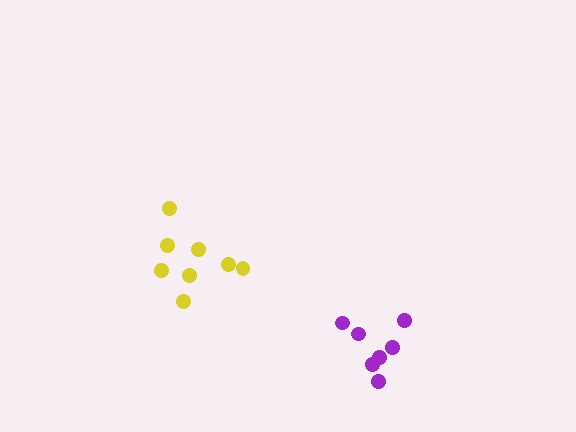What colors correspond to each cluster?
The clusters are colored: purple, yellow.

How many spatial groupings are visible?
There are 2 spatial groupings.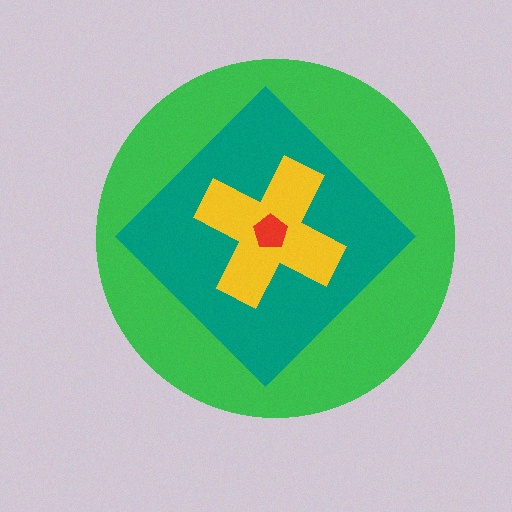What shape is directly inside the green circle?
The teal diamond.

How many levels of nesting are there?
4.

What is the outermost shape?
The green circle.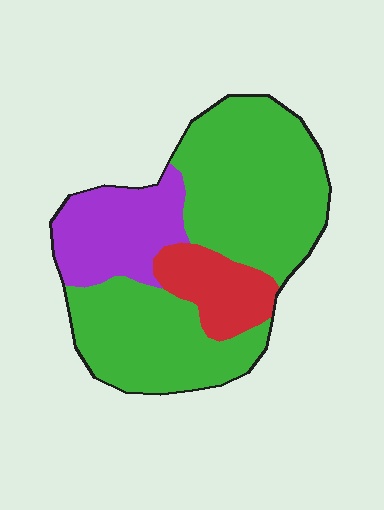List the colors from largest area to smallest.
From largest to smallest: green, purple, red.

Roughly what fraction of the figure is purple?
Purple covers about 20% of the figure.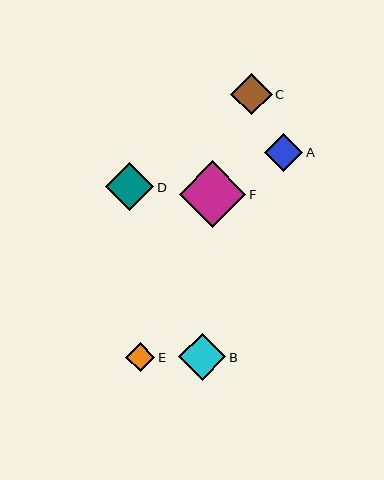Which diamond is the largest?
Diamond F is the largest with a size of approximately 66 pixels.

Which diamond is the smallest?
Diamond E is the smallest with a size of approximately 29 pixels.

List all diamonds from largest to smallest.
From largest to smallest: F, D, B, C, A, E.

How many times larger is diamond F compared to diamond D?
Diamond F is approximately 1.4 times the size of diamond D.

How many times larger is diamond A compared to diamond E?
Diamond A is approximately 1.3 times the size of diamond E.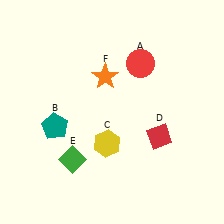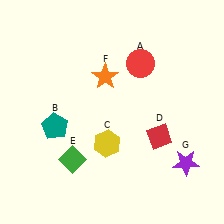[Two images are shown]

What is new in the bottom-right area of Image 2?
A purple star (G) was added in the bottom-right area of Image 2.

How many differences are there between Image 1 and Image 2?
There is 1 difference between the two images.